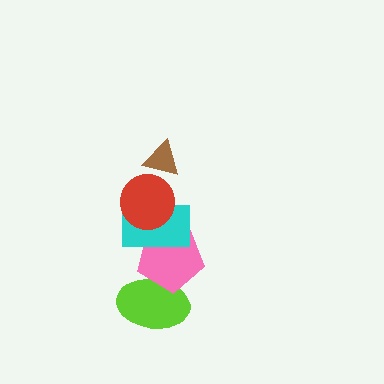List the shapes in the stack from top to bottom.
From top to bottom: the brown triangle, the red circle, the cyan rectangle, the pink pentagon, the lime ellipse.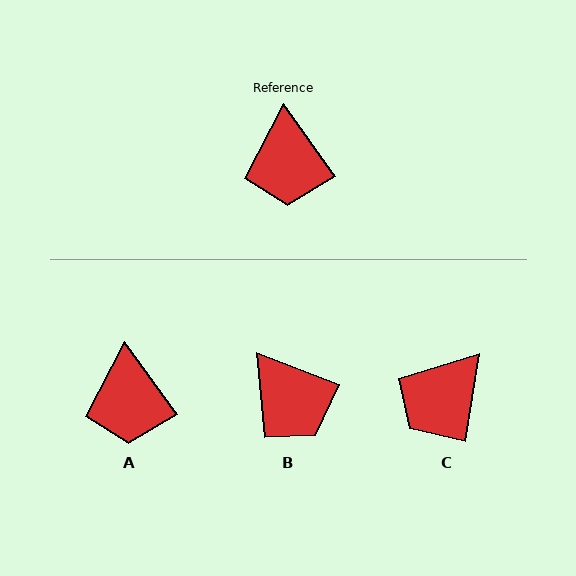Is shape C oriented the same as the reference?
No, it is off by about 45 degrees.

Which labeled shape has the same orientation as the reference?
A.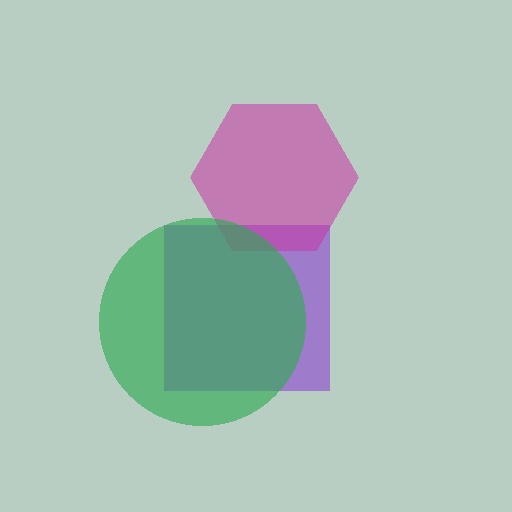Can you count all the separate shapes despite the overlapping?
Yes, there are 3 separate shapes.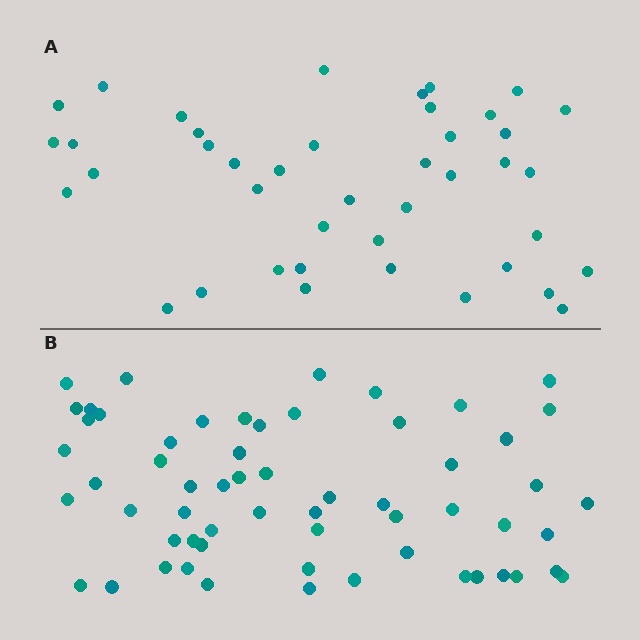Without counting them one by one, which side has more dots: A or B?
Region B (the bottom region) has more dots.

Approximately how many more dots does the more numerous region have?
Region B has approximately 20 more dots than region A.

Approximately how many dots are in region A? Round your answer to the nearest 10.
About 40 dots. (The exact count is 42, which rounds to 40.)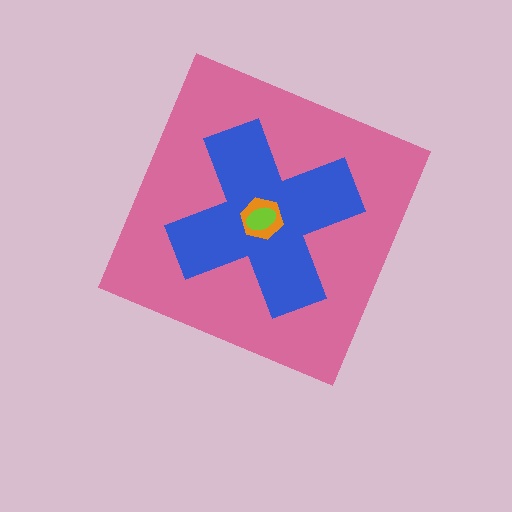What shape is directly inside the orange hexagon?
The lime ellipse.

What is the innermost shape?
The lime ellipse.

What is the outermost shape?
The pink diamond.